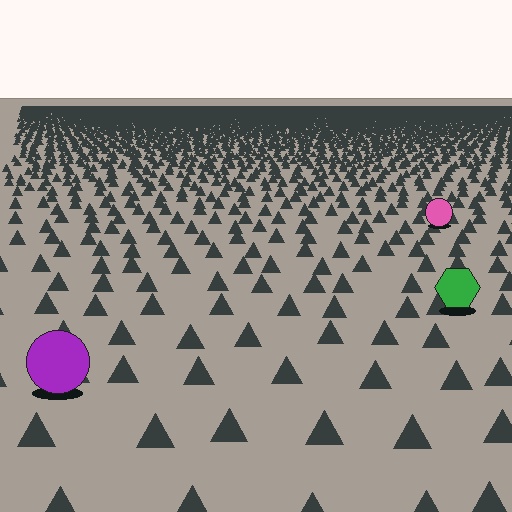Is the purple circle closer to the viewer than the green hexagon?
Yes. The purple circle is closer — you can tell from the texture gradient: the ground texture is coarser near it.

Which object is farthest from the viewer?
The pink circle is farthest from the viewer. It appears smaller and the ground texture around it is denser.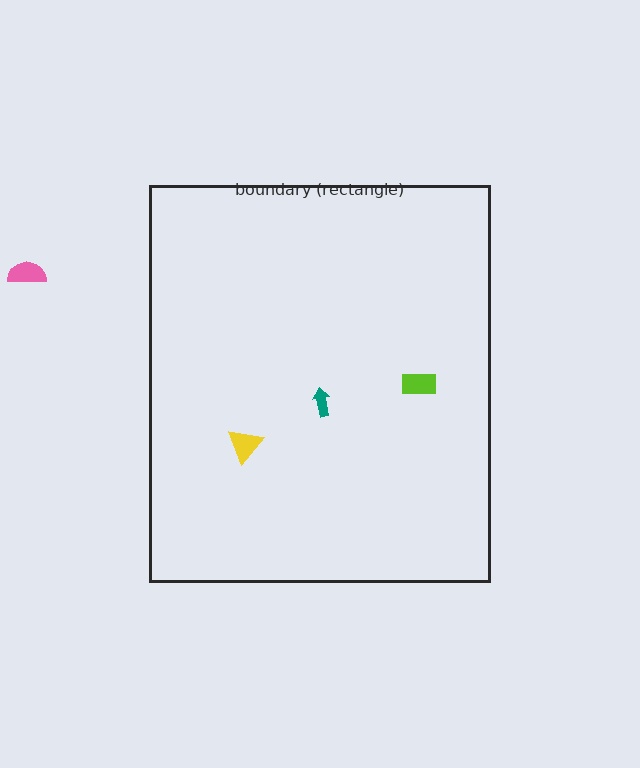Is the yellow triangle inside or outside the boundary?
Inside.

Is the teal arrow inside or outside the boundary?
Inside.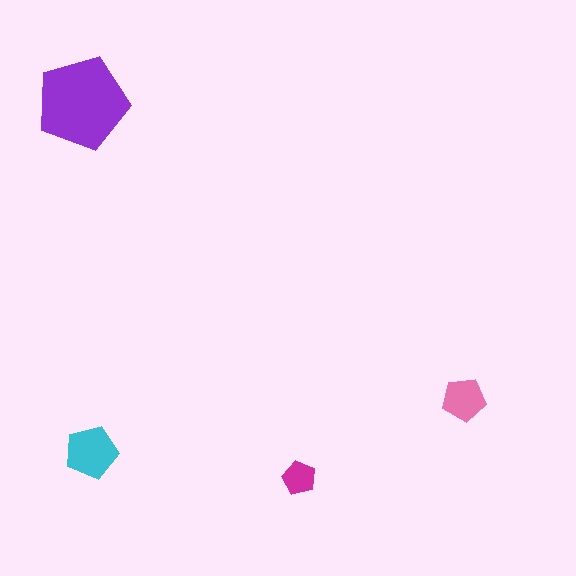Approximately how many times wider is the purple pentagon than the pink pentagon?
About 2 times wider.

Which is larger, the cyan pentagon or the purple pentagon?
The purple one.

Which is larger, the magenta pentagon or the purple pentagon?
The purple one.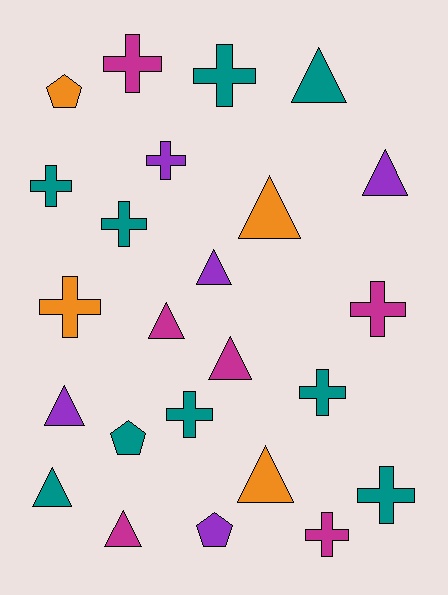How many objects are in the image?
There are 24 objects.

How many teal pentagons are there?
There is 1 teal pentagon.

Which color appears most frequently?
Teal, with 9 objects.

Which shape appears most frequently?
Cross, with 11 objects.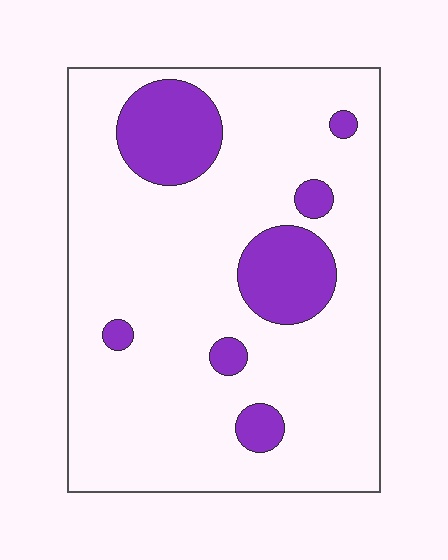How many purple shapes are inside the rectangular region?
7.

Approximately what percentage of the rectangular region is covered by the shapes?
Approximately 15%.